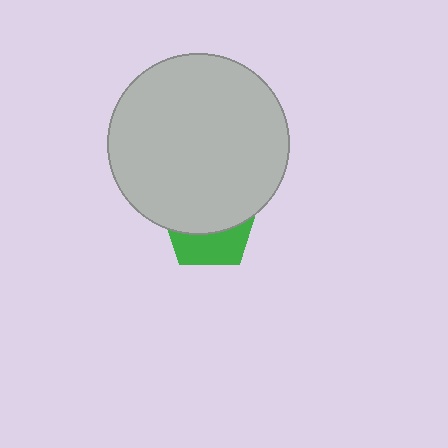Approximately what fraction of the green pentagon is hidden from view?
Roughly 61% of the green pentagon is hidden behind the light gray circle.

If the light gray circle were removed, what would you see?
You would see the complete green pentagon.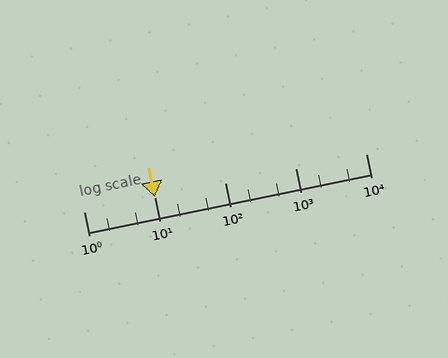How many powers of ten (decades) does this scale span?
The scale spans 4 decades, from 1 to 10000.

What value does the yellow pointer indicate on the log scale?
The pointer indicates approximately 10.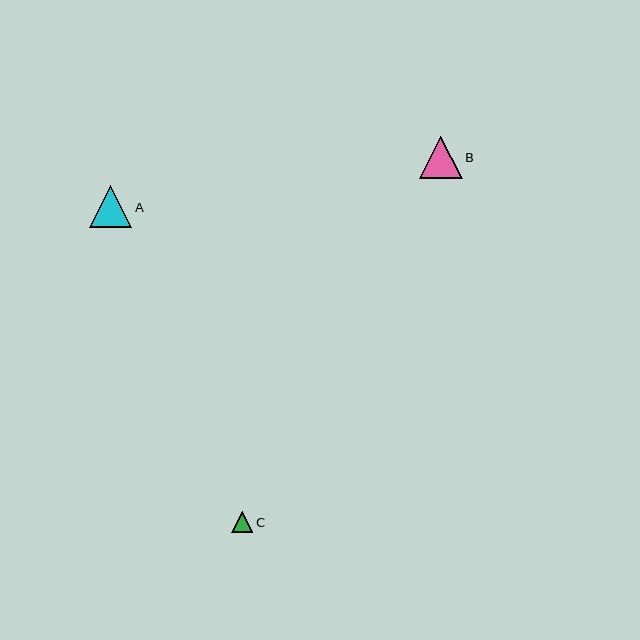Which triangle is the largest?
Triangle B is the largest with a size of approximately 43 pixels.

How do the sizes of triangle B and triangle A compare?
Triangle B and triangle A are approximately the same size.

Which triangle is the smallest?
Triangle C is the smallest with a size of approximately 21 pixels.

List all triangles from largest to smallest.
From largest to smallest: B, A, C.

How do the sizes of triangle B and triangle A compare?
Triangle B and triangle A are approximately the same size.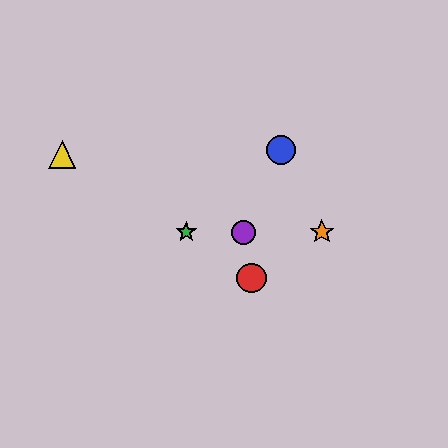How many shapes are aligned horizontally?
3 shapes (the green star, the purple circle, the orange star) are aligned horizontally.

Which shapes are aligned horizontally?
The green star, the purple circle, the orange star are aligned horizontally.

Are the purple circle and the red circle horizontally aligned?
No, the purple circle is at y≈232 and the red circle is at y≈278.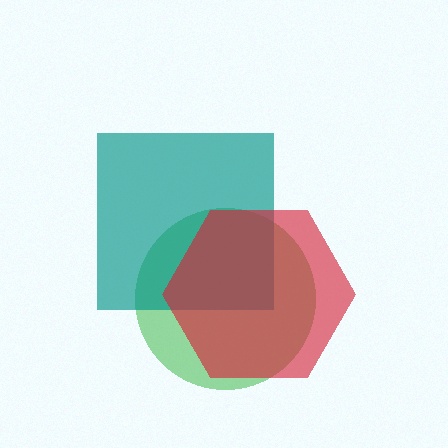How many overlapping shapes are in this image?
There are 3 overlapping shapes in the image.